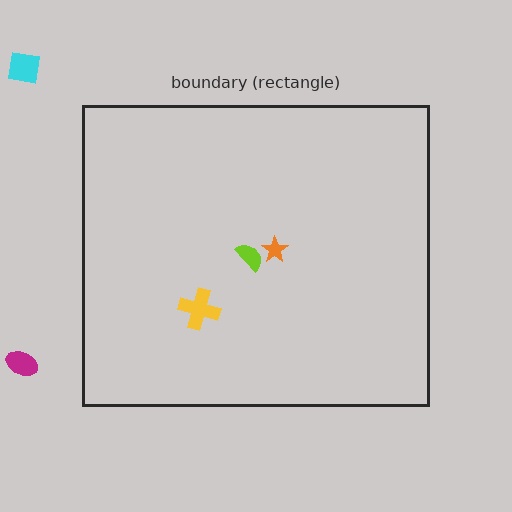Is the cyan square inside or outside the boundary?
Outside.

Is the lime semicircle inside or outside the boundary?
Inside.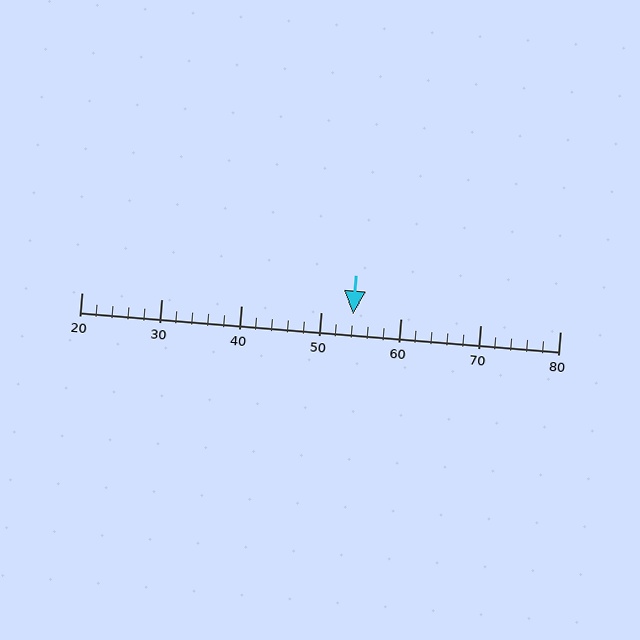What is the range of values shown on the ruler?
The ruler shows values from 20 to 80.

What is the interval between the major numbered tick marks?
The major tick marks are spaced 10 units apart.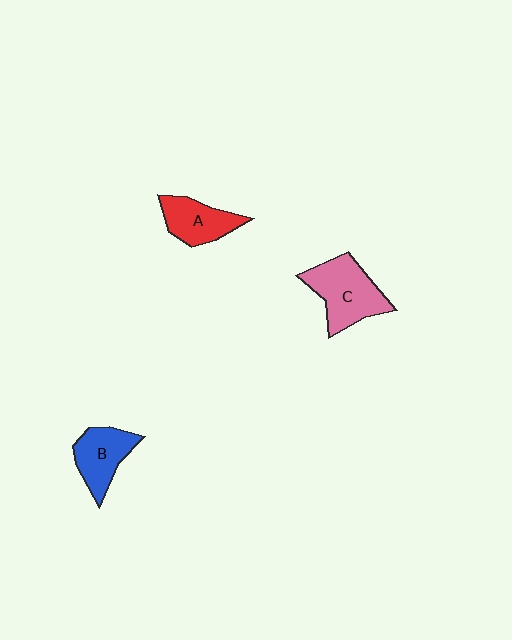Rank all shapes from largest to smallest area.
From largest to smallest: C (pink), B (blue), A (red).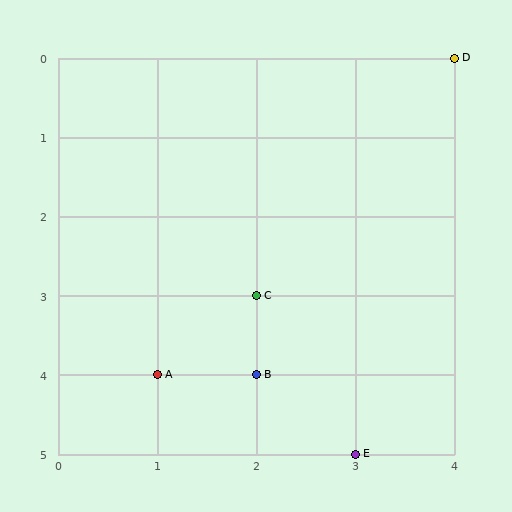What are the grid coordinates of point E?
Point E is at grid coordinates (3, 5).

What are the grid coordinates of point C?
Point C is at grid coordinates (2, 3).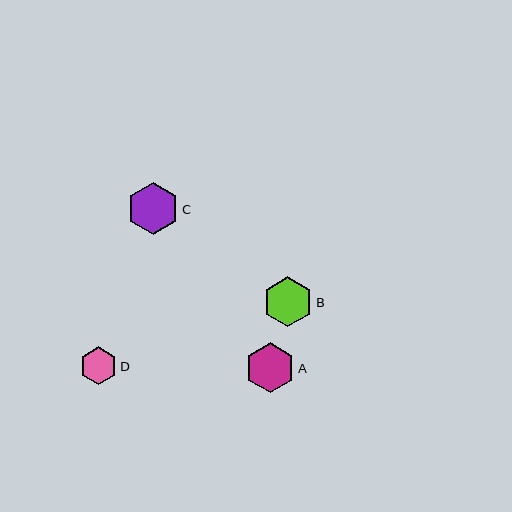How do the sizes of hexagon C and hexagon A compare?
Hexagon C and hexagon A are approximately the same size.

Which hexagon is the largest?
Hexagon C is the largest with a size of approximately 52 pixels.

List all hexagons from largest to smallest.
From largest to smallest: C, B, A, D.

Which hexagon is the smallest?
Hexagon D is the smallest with a size of approximately 38 pixels.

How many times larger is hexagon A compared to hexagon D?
Hexagon A is approximately 1.3 times the size of hexagon D.